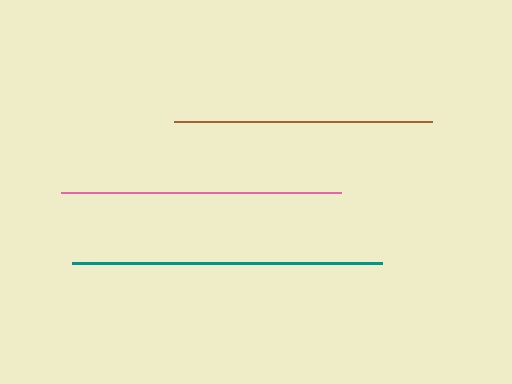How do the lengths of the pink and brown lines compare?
The pink and brown lines are approximately the same length.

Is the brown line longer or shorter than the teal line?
The teal line is longer than the brown line.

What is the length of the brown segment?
The brown segment is approximately 258 pixels long.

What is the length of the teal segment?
The teal segment is approximately 310 pixels long.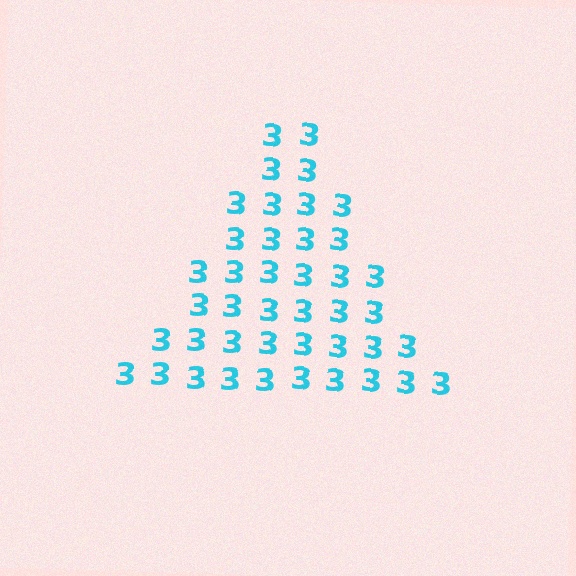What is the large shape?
The large shape is a triangle.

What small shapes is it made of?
It is made of small digit 3's.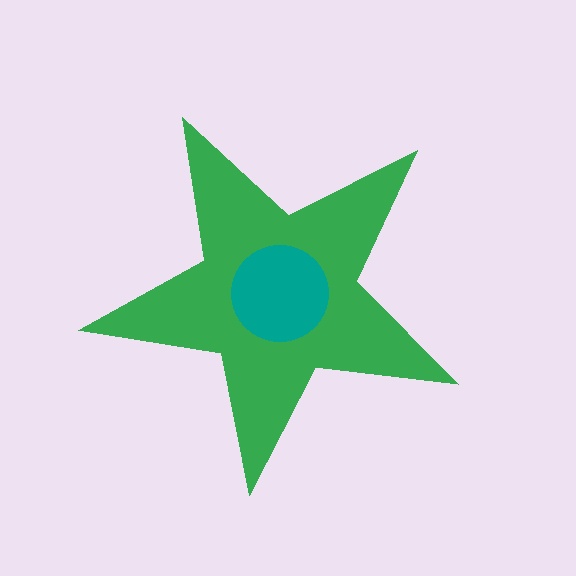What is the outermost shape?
The green star.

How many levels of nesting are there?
2.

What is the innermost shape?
The teal circle.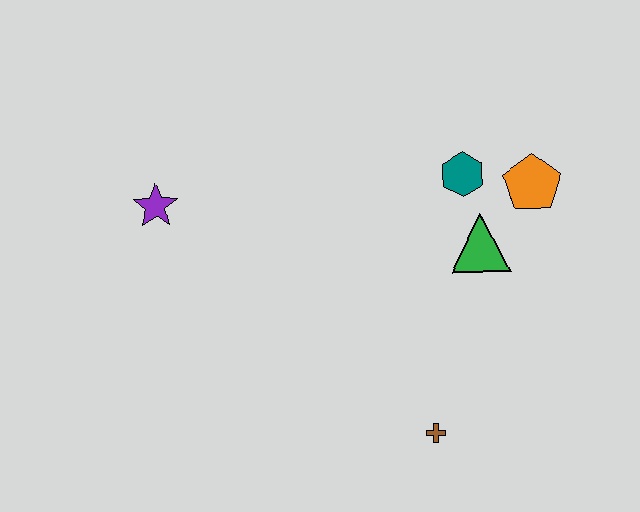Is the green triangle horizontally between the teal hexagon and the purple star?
No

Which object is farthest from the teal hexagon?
The purple star is farthest from the teal hexagon.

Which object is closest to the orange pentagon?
The teal hexagon is closest to the orange pentagon.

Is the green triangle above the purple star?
No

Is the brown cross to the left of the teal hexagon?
Yes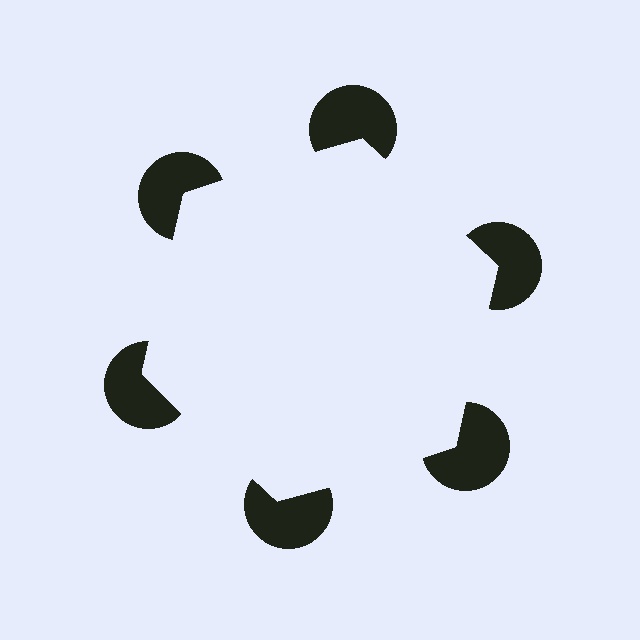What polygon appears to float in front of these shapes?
An illusory hexagon — its edges are inferred from the aligned wedge cuts in the pac-man discs, not physically drawn.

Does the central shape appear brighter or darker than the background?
It typically appears slightly brighter than the background, even though no actual brightness change is drawn.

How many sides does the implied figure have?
6 sides.